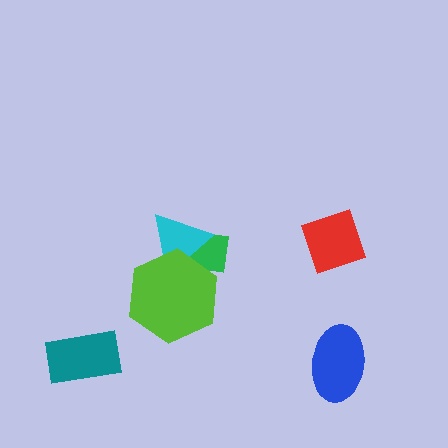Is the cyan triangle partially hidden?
Yes, it is partially covered by another shape.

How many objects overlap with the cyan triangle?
2 objects overlap with the cyan triangle.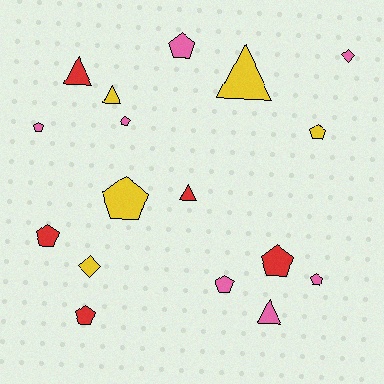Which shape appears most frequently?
Pentagon, with 10 objects.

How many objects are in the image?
There are 17 objects.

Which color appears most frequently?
Pink, with 7 objects.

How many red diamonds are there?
There are no red diamonds.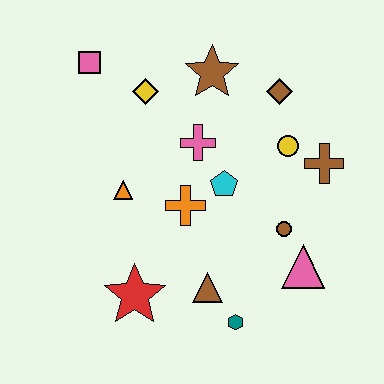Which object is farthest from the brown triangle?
The pink square is farthest from the brown triangle.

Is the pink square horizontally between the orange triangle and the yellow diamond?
No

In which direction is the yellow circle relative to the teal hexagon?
The yellow circle is above the teal hexagon.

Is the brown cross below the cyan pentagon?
No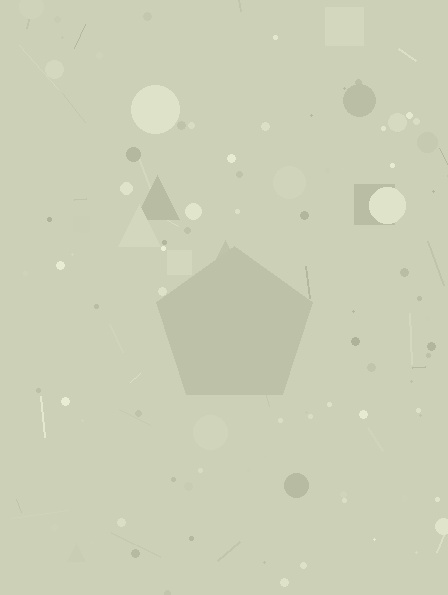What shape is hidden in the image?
A pentagon is hidden in the image.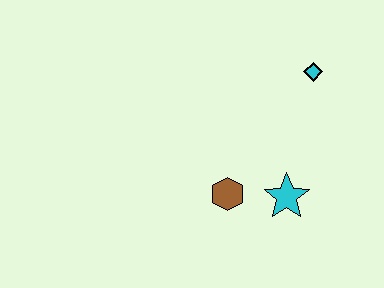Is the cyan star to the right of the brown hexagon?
Yes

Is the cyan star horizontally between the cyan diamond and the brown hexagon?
Yes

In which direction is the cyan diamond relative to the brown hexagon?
The cyan diamond is above the brown hexagon.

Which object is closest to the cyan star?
The brown hexagon is closest to the cyan star.